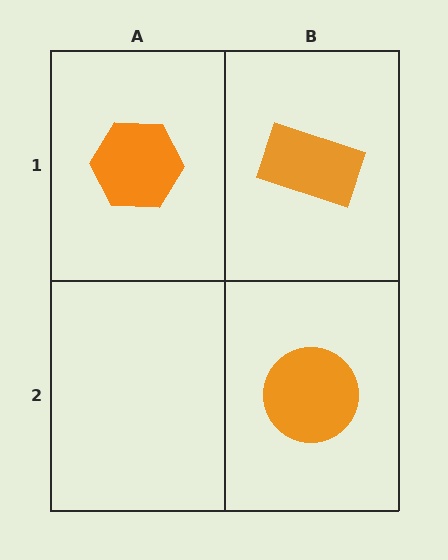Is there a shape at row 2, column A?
No, that cell is empty.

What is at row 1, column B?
An orange rectangle.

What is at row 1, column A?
An orange hexagon.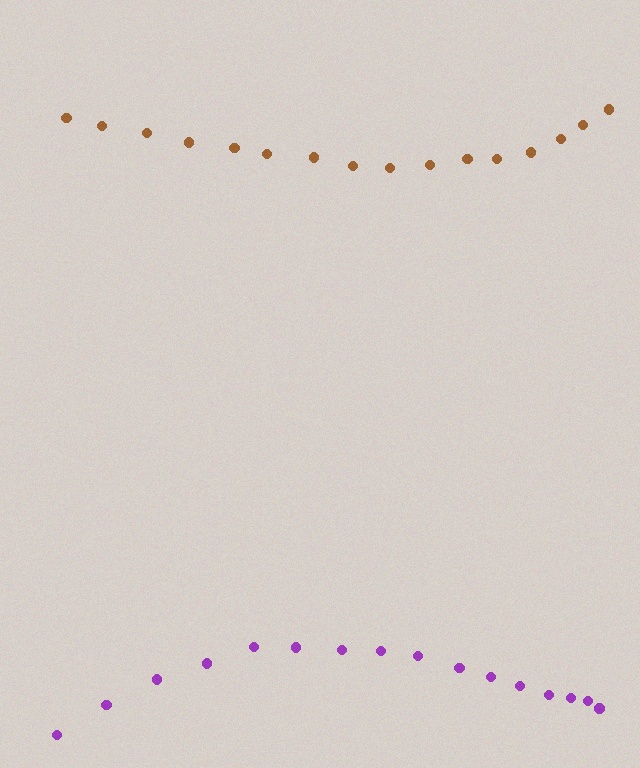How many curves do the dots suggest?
There are 2 distinct paths.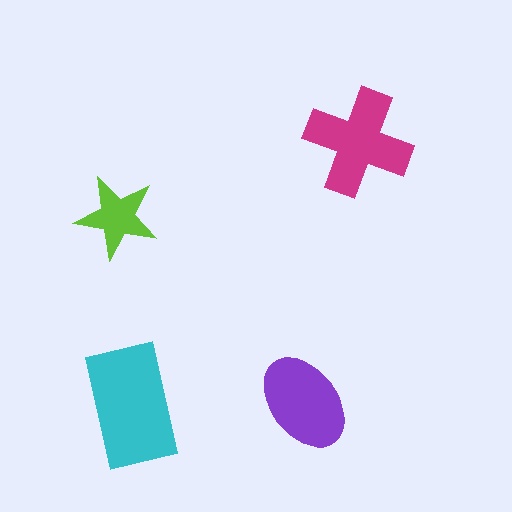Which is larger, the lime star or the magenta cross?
The magenta cross.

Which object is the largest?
The cyan rectangle.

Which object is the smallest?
The lime star.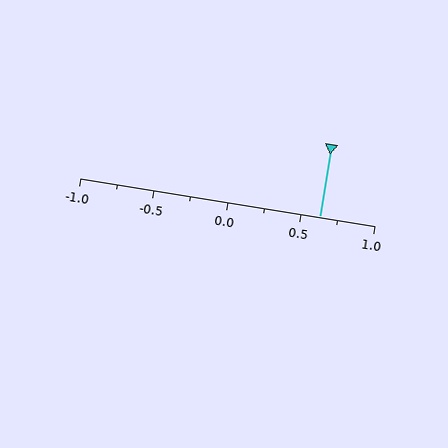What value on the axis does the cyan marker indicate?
The marker indicates approximately 0.62.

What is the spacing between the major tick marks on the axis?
The major ticks are spaced 0.5 apart.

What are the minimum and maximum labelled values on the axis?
The axis runs from -1.0 to 1.0.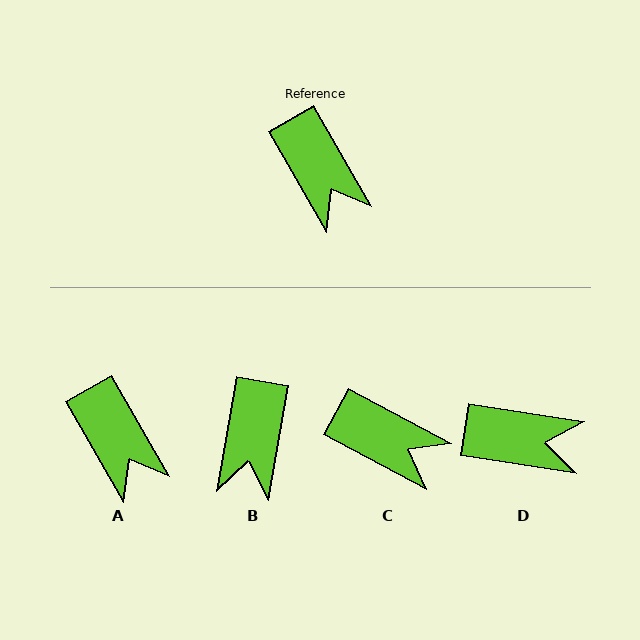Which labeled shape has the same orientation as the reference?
A.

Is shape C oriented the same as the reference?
No, it is off by about 32 degrees.